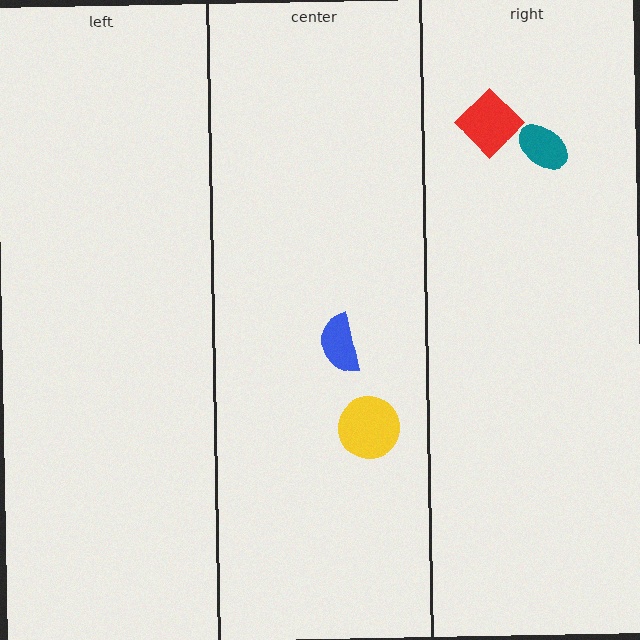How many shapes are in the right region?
2.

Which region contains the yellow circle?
The center region.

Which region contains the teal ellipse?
The right region.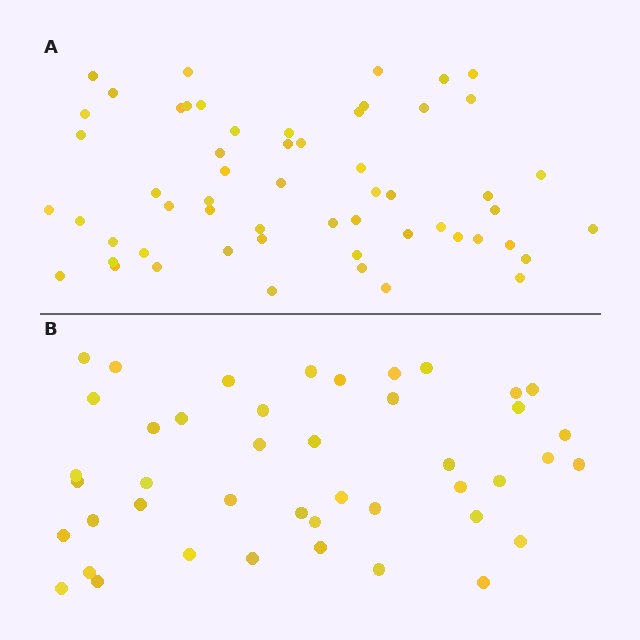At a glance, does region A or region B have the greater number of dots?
Region A (the top region) has more dots.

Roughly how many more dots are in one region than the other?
Region A has approximately 15 more dots than region B.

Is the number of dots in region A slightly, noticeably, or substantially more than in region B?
Region A has noticeably more, but not dramatically so. The ratio is roughly 1.3 to 1.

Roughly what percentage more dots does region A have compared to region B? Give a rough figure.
About 30% more.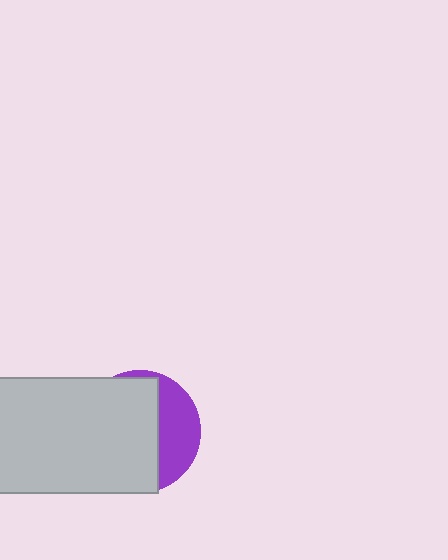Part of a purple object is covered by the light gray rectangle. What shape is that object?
It is a circle.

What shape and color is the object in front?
The object in front is a light gray rectangle.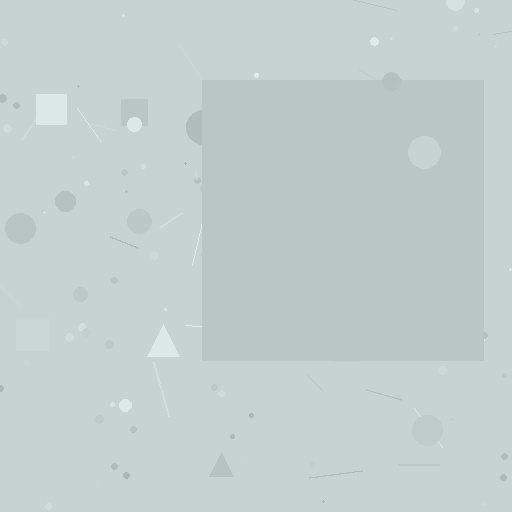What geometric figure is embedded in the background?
A square is embedded in the background.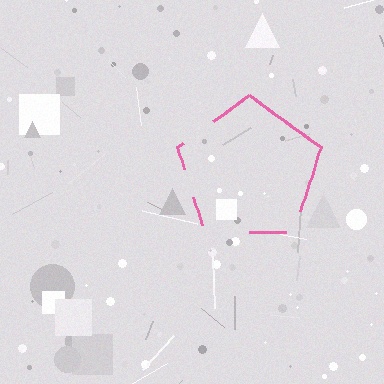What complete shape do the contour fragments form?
The contour fragments form a pentagon.